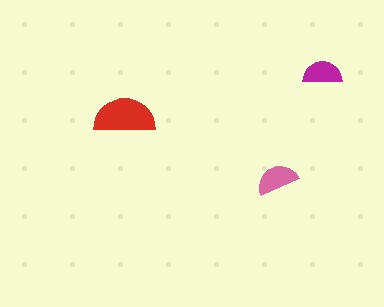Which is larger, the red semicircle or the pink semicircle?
The red one.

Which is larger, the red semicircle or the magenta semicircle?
The red one.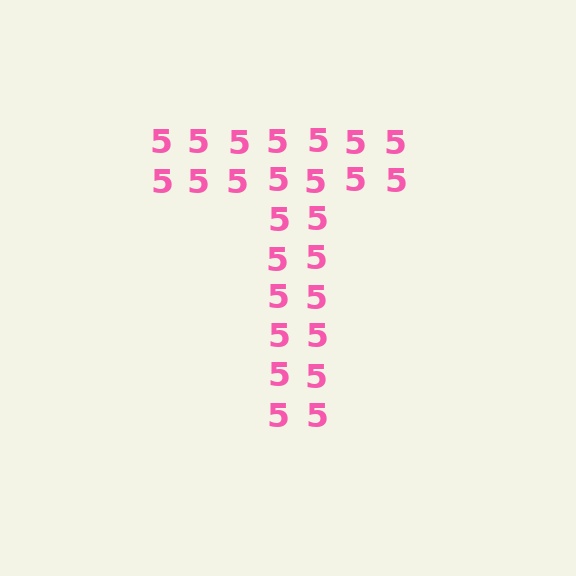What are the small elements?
The small elements are digit 5's.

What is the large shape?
The large shape is the letter T.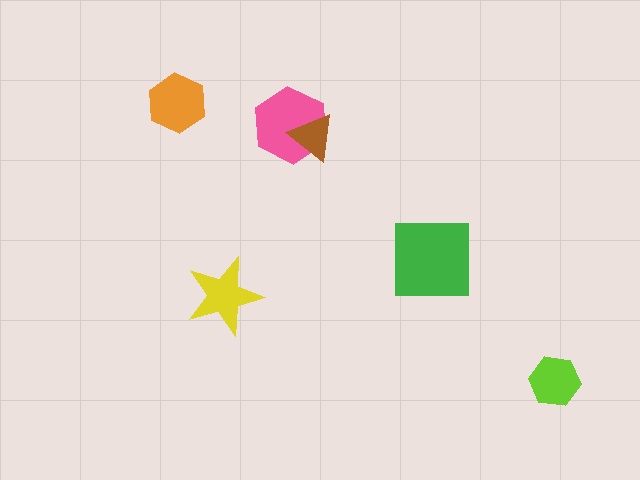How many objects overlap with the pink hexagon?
1 object overlaps with the pink hexagon.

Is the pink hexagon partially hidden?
Yes, it is partially covered by another shape.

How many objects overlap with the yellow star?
0 objects overlap with the yellow star.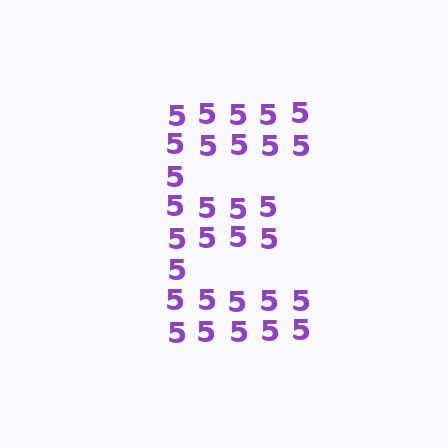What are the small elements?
The small elements are digit 5's.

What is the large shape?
The large shape is the letter E.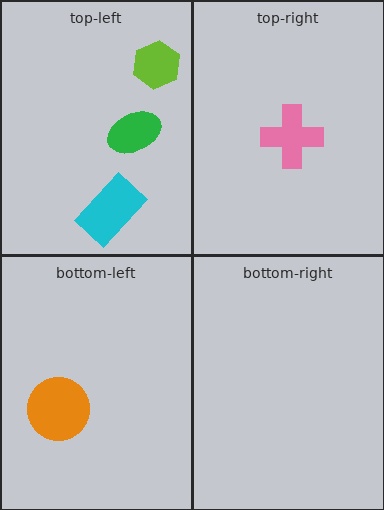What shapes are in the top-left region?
The lime hexagon, the green ellipse, the cyan rectangle.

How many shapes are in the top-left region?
3.